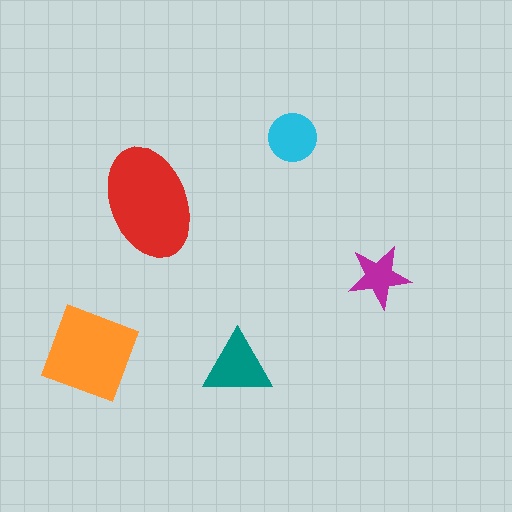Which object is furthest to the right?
The magenta star is rightmost.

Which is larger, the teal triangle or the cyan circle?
The teal triangle.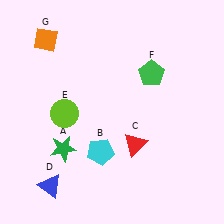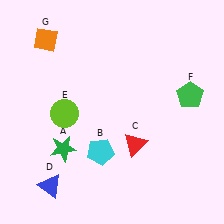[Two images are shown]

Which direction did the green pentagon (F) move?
The green pentagon (F) moved right.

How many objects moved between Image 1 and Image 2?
1 object moved between the two images.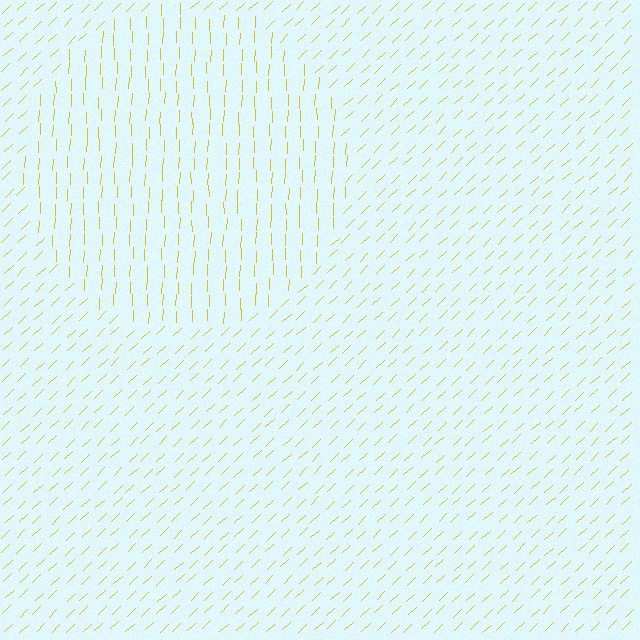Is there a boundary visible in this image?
Yes, there is a texture boundary formed by a change in line orientation.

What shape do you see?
I see a circle.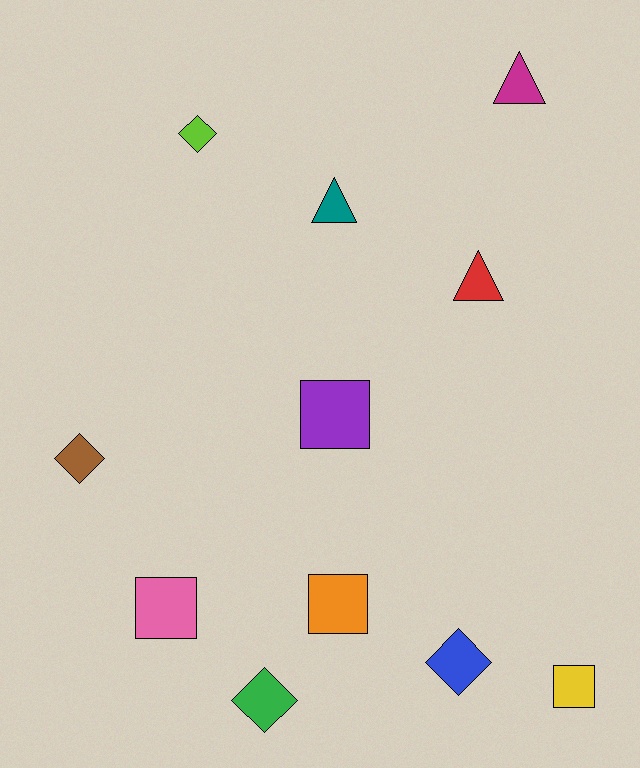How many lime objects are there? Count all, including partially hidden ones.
There is 1 lime object.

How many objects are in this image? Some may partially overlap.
There are 11 objects.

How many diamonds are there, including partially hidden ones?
There are 4 diamonds.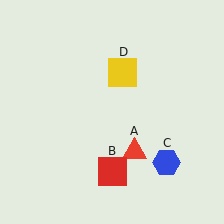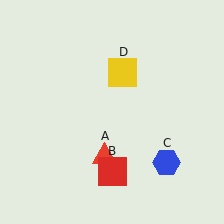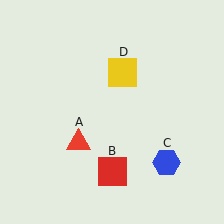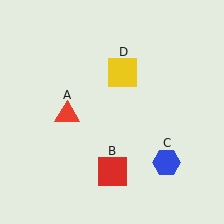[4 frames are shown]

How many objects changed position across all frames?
1 object changed position: red triangle (object A).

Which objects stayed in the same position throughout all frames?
Red square (object B) and blue hexagon (object C) and yellow square (object D) remained stationary.